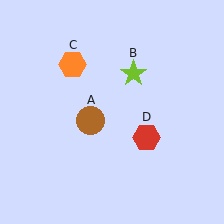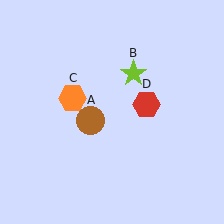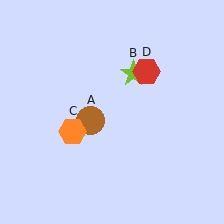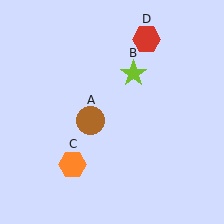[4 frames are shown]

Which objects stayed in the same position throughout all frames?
Brown circle (object A) and lime star (object B) remained stationary.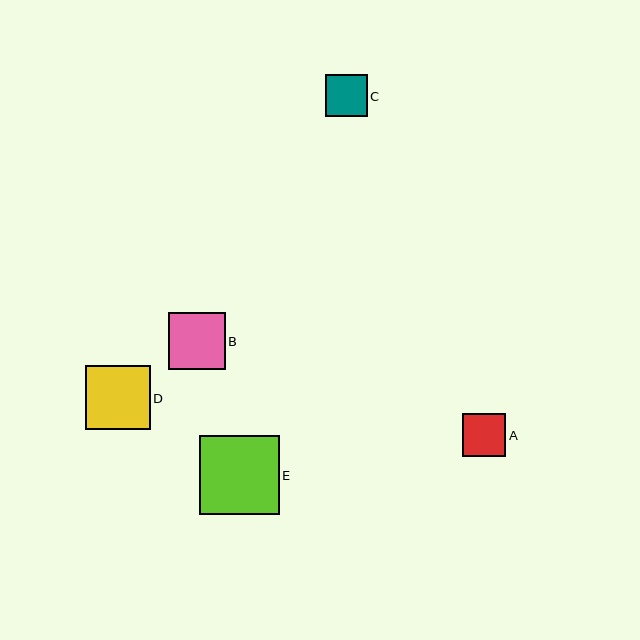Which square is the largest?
Square E is the largest with a size of approximately 79 pixels.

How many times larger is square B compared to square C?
Square B is approximately 1.4 times the size of square C.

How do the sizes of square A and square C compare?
Square A and square C are approximately the same size.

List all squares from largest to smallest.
From largest to smallest: E, D, B, A, C.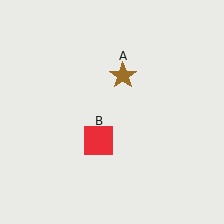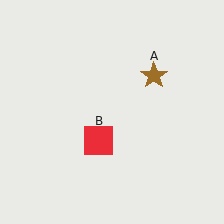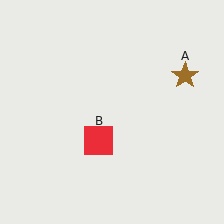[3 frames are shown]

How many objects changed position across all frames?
1 object changed position: brown star (object A).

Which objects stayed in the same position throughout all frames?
Red square (object B) remained stationary.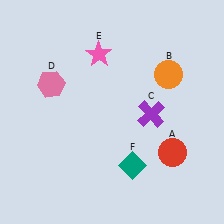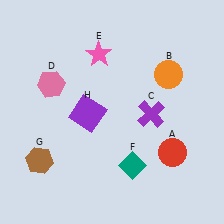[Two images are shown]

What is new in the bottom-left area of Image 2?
A purple square (H) was added in the bottom-left area of Image 2.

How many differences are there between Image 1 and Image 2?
There are 2 differences between the two images.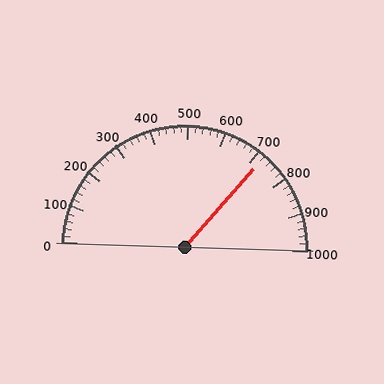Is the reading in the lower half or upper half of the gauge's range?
The reading is in the upper half of the range (0 to 1000).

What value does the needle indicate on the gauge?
The needle indicates approximately 720.